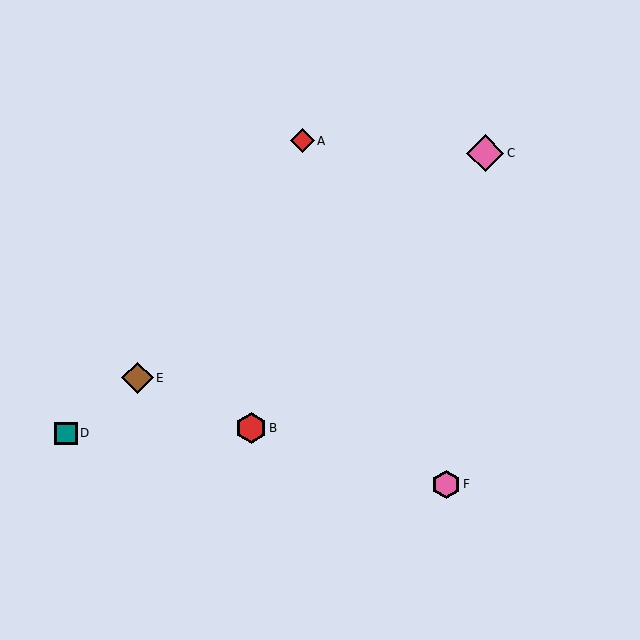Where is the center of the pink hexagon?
The center of the pink hexagon is at (446, 484).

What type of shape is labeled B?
Shape B is a red hexagon.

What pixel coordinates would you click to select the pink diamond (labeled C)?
Click at (485, 153) to select the pink diamond C.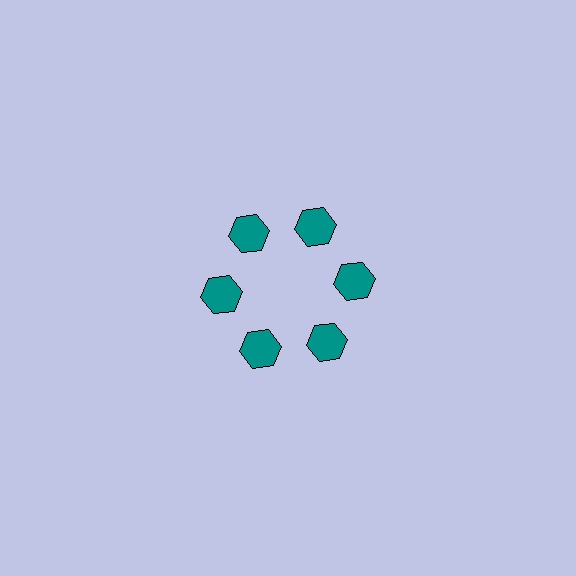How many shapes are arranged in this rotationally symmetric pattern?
There are 6 shapes, arranged in 6 groups of 1.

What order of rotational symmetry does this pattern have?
This pattern has 6-fold rotational symmetry.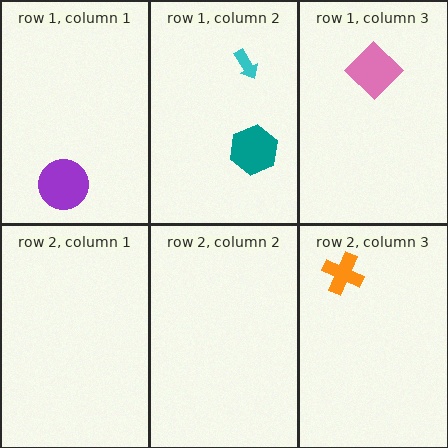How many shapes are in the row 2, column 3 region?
1.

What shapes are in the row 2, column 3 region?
The orange cross.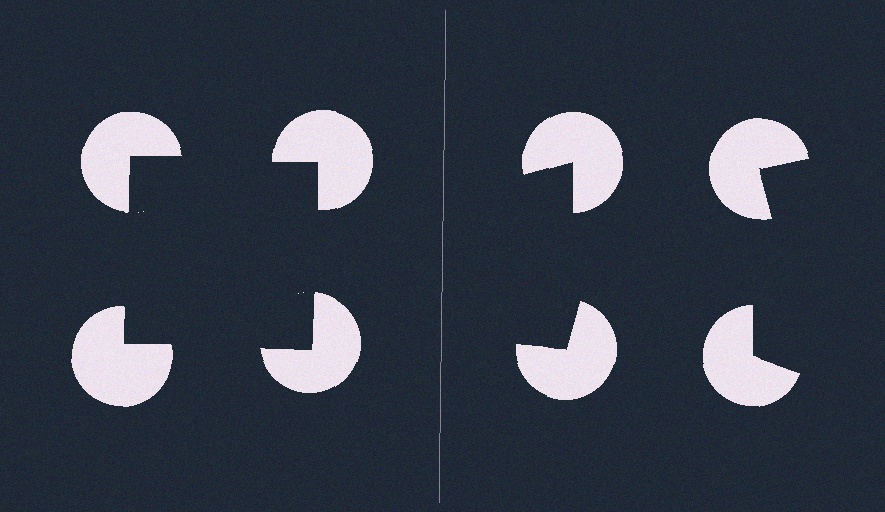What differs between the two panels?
The pac-man discs are positioned identically on both sides; only the wedge orientations differ. On the left they align to a square; on the right they are misaligned.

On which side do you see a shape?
An illusory square appears on the left side. On the right side the wedge cuts are rotated, so no coherent shape forms.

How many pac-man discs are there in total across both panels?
8 — 4 on each side.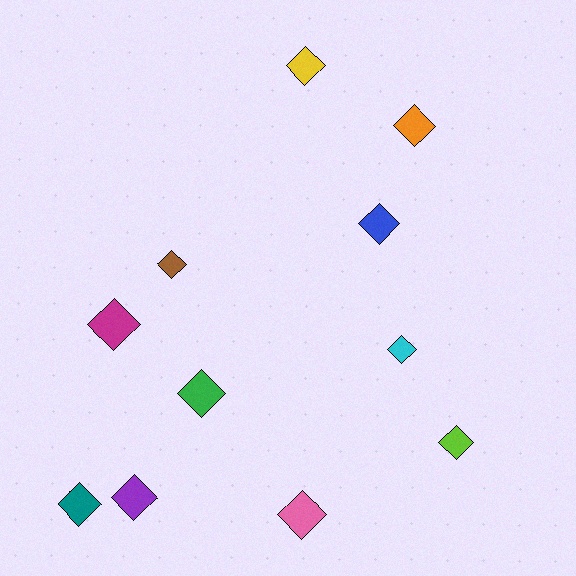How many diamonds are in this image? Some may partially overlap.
There are 11 diamonds.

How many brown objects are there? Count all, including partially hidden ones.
There is 1 brown object.